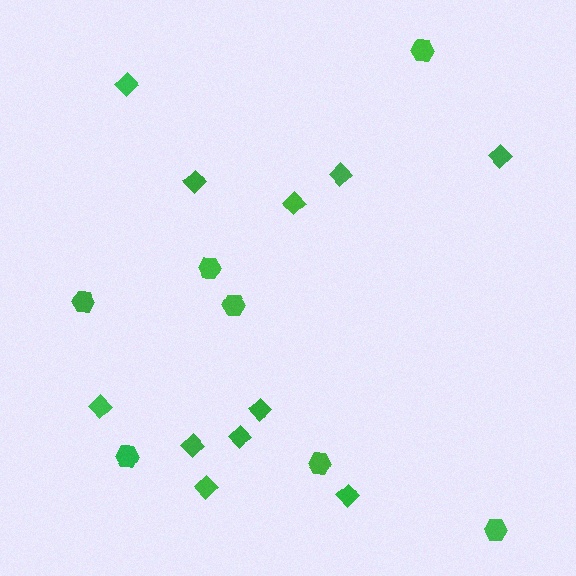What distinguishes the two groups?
There are 2 groups: one group of hexagons (7) and one group of diamonds (11).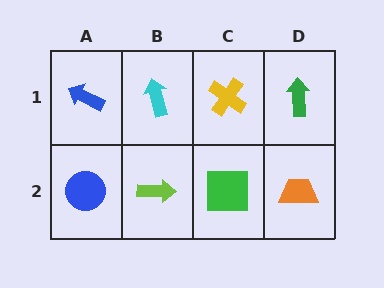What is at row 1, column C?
A yellow cross.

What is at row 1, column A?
A blue arrow.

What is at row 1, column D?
A green arrow.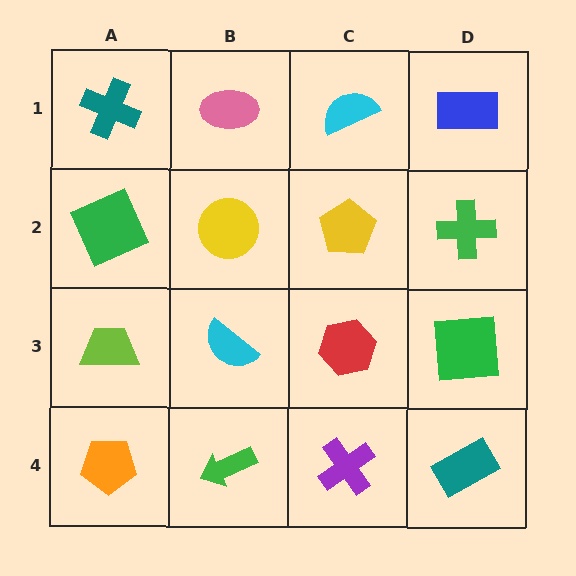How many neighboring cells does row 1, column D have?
2.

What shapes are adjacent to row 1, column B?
A yellow circle (row 2, column B), a teal cross (row 1, column A), a cyan semicircle (row 1, column C).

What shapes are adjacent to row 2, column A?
A teal cross (row 1, column A), a lime trapezoid (row 3, column A), a yellow circle (row 2, column B).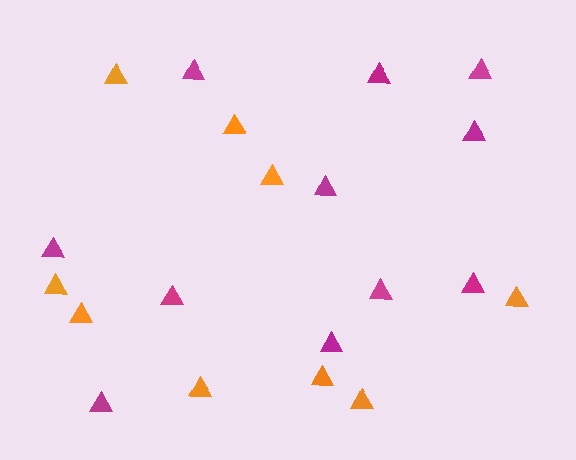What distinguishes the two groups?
There are 2 groups: one group of orange triangles (9) and one group of magenta triangles (11).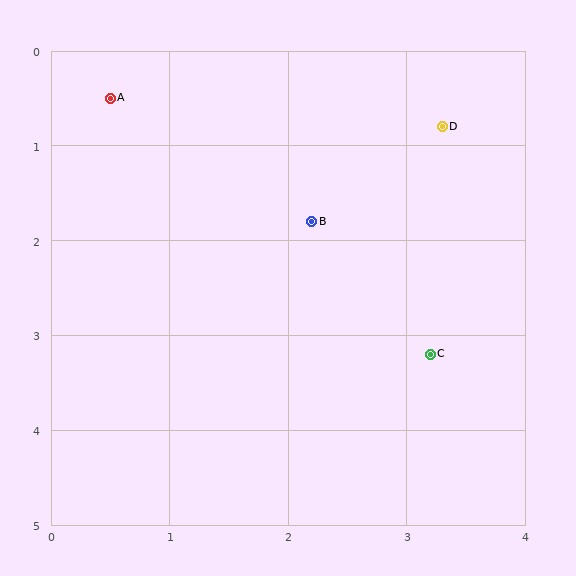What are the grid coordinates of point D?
Point D is at approximately (3.3, 0.8).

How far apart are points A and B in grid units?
Points A and B are about 2.1 grid units apart.